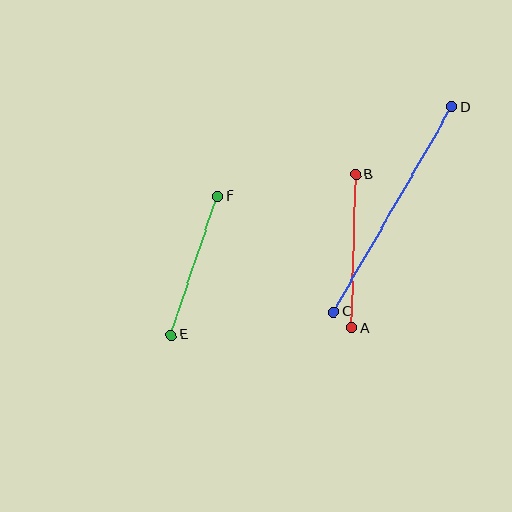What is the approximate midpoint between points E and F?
The midpoint is at approximately (194, 266) pixels.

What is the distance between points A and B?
The distance is approximately 154 pixels.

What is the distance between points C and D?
The distance is approximately 237 pixels.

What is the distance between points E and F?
The distance is approximately 146 pixels.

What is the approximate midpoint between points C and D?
The midpoint is at approximately (393, 209) pixels.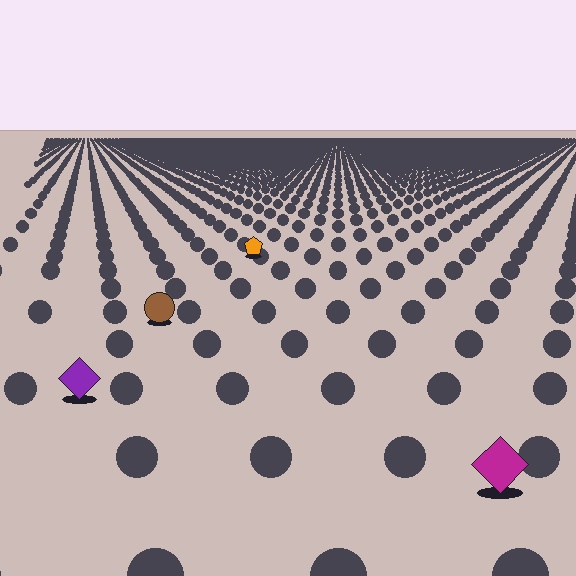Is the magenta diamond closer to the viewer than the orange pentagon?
Yes. The magenta diamond is closer — you can tell from the texture gradient: the ground texture is coarser near it.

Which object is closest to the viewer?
The magenta diamond is closest. The texture marks near it are larger and more spread out.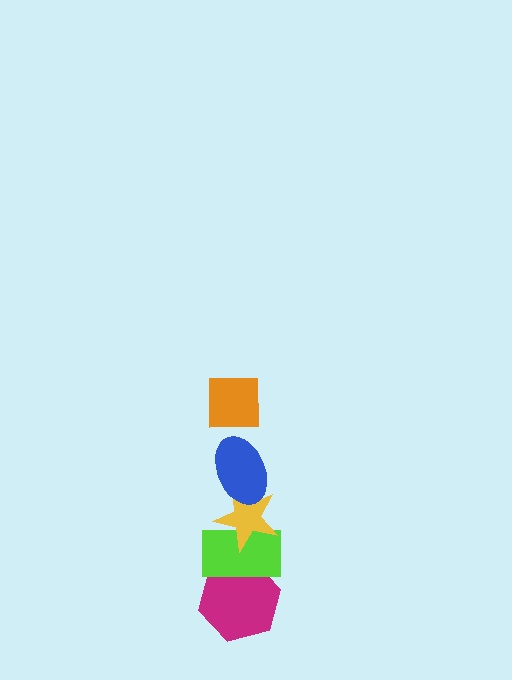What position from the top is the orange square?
The orange square is 1st from the top.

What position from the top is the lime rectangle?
The lime rectangle is 4th from the top.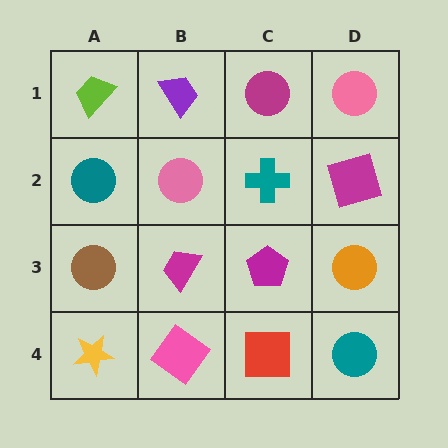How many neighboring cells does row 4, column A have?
2.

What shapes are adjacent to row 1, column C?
A teal cross (row 2, column C), a purple trapezoid (row 1, column B), a pink circle (row 1, column D).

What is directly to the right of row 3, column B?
A magenta pentagon.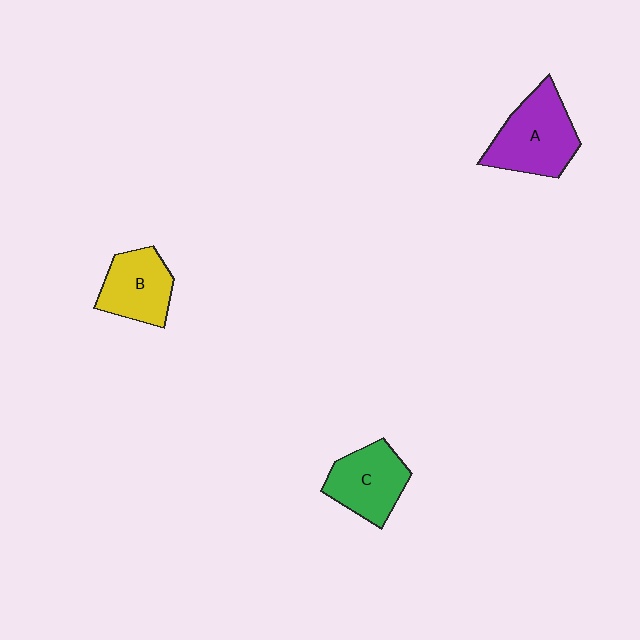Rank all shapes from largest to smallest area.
From largest to smallest: A (purple), C (green), B (yellow).